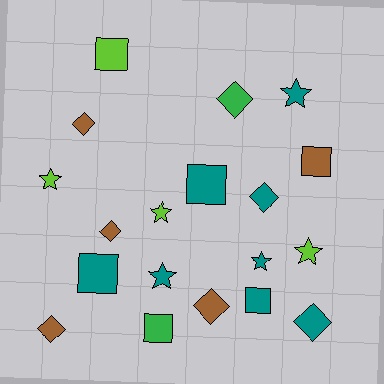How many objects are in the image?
There are 19 objects.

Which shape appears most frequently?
Diamond, with 7 objects.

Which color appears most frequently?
Teal, with 8 objects.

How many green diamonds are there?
There is 1 green diamond.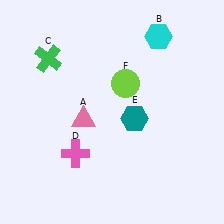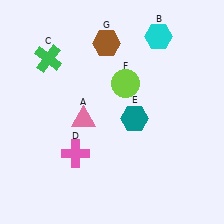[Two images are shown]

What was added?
A brown hexagon (G) was added in Image 2.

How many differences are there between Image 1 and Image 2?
There is 1 difference between the two images.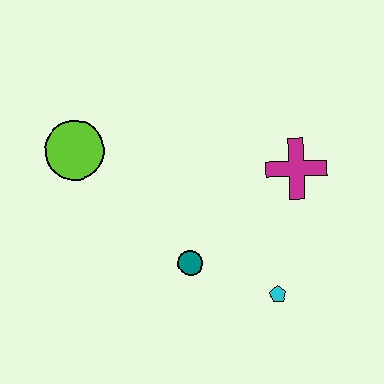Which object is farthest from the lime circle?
The cyan pentagon is farthest from the lime circle.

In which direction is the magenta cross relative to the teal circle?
The magenta cross is to the right of the teal circle.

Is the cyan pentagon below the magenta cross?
Yes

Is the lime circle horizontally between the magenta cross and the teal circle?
No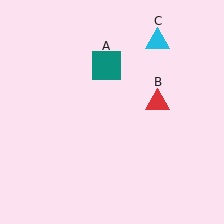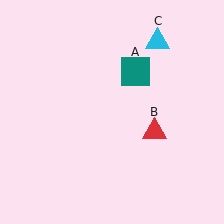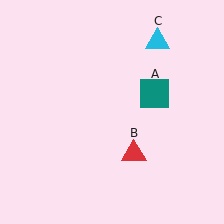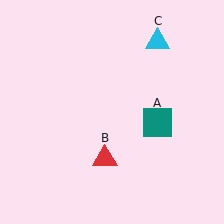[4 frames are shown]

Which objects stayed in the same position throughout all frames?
Cyan triangle (object C) remained stationary.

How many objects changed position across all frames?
2 objects changed position: teal square (object A), red triangle (object B).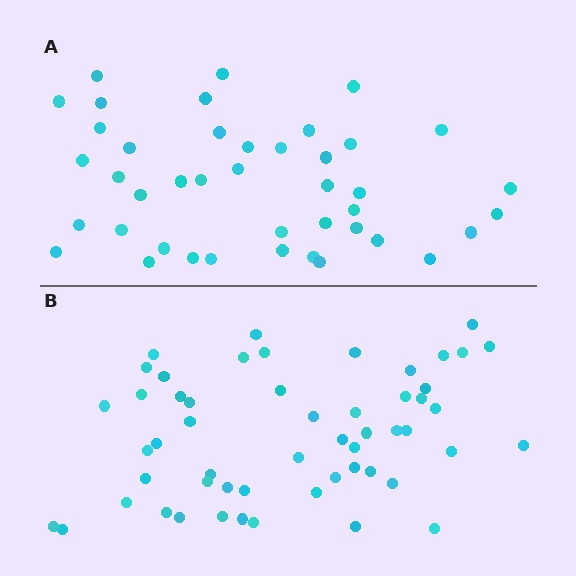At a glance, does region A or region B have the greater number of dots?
Region B (the bottom region) has more dots.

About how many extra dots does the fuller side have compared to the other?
Region B has roughly 12 or so more dots than region A.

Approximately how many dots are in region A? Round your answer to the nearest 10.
About 40 dots. (The exact count is 42, which rounds to 40.)